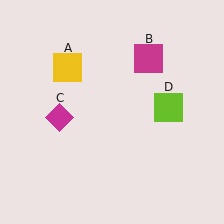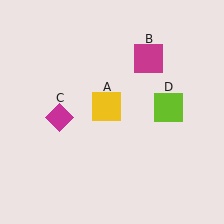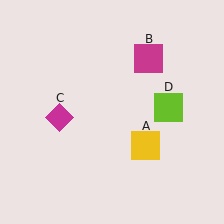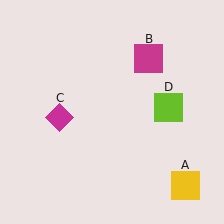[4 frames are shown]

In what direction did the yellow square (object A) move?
The yellow square (object A) moved down and to the right.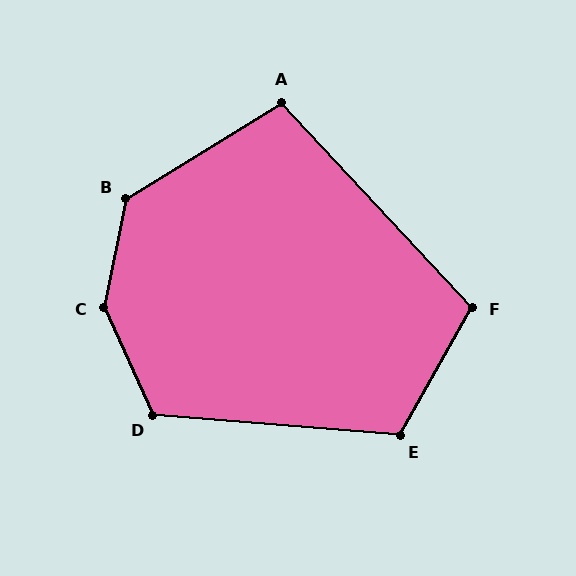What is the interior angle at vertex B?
Approximately 133 degrees (obtuse).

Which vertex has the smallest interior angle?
A, at approximately 101 degrees.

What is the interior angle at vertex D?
Approximately 119 degrees (obtuse).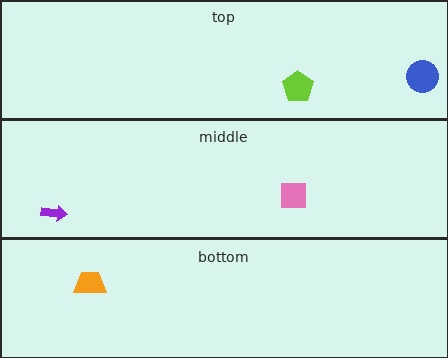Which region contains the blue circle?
The top region.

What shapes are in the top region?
The lime pentagon, the blue circle.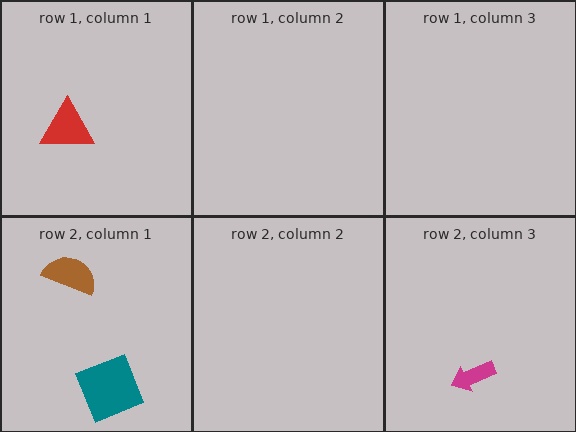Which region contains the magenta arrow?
The row 2, column 3 region.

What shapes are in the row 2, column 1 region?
The brown semicircle, the teal square.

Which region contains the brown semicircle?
The row 2, column 1 region.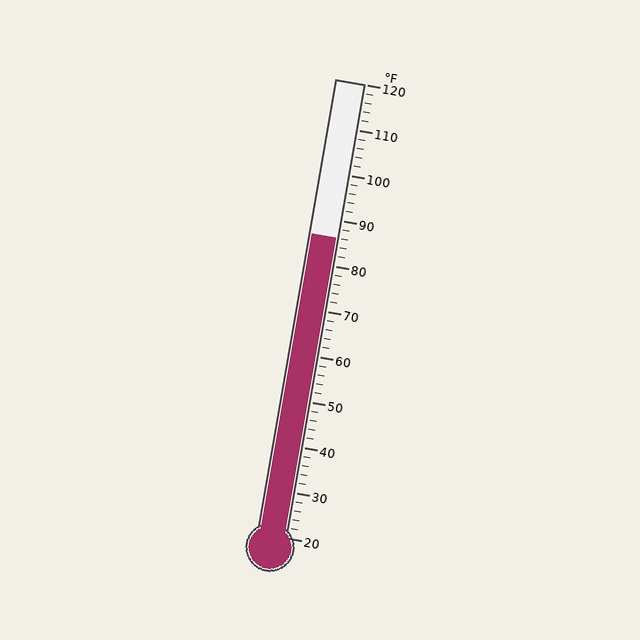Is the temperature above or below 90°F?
The temperature is below 90°F.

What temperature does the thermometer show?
The thermometer shows approximately 86°F.